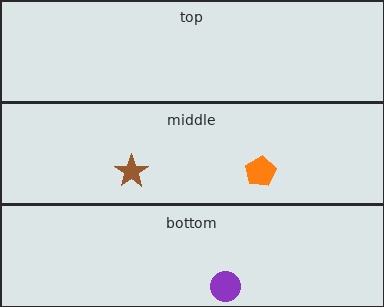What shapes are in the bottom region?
The purple circle.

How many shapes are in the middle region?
2.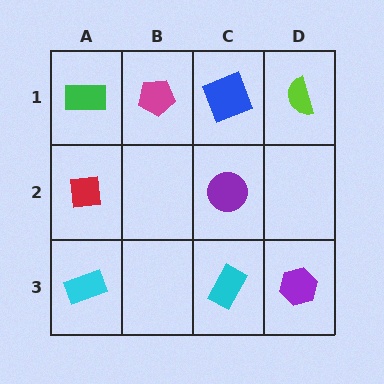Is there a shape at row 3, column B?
No, that cell is empty.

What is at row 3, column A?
A cyan rectangle.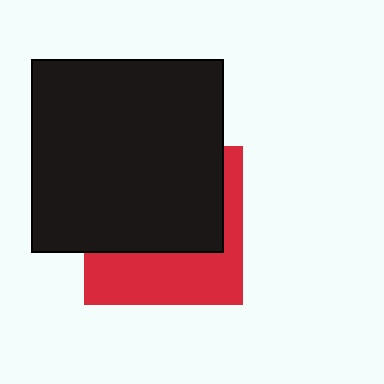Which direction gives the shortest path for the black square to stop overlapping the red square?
Moving up gives the shortest separation.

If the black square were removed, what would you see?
You would see the complete red square.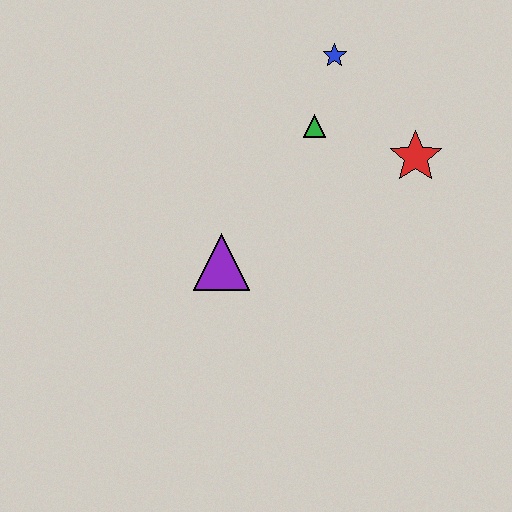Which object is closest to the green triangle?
The blue star is closest to the green triangle.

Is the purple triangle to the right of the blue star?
No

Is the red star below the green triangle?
Yes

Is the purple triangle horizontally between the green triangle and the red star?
No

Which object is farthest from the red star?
The purple triangle is farthest from the red star.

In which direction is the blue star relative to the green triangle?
The blue star is above the green triangle.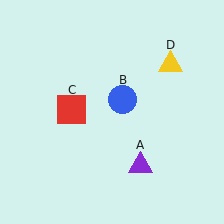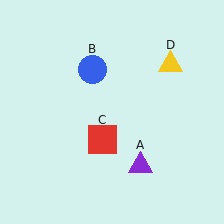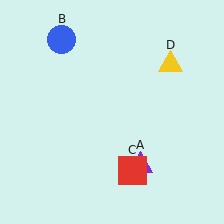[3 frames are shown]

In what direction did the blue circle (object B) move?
The blue circle (object B) moved up and to the left.